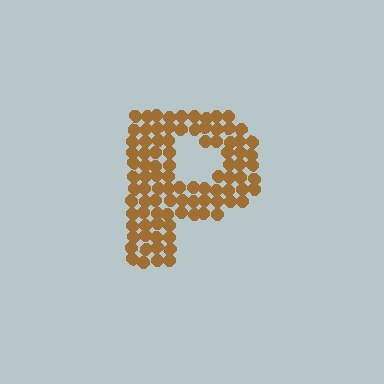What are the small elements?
The small elements are circles.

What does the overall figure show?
The overall figure shows the letter P.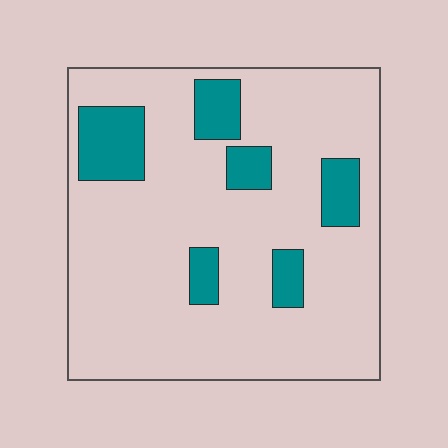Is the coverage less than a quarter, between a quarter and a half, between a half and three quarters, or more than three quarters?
Less than a quarter.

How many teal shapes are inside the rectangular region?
6.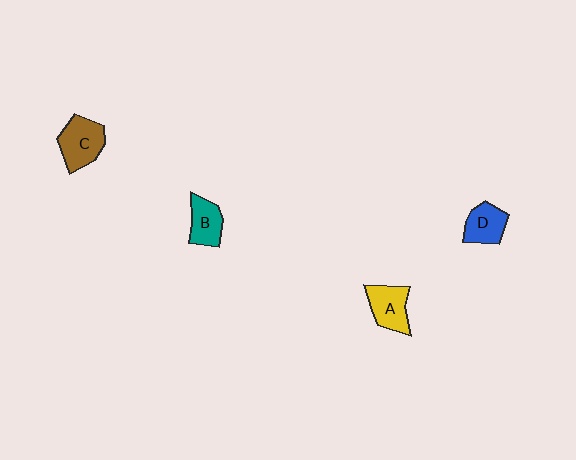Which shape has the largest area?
Shape C (brown).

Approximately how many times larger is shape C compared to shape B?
Approximately 1.4 times.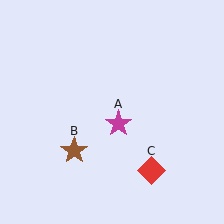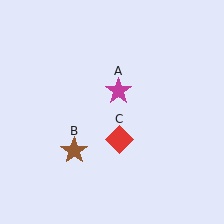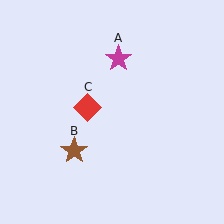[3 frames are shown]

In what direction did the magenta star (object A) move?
The magenta star (object A) moved up.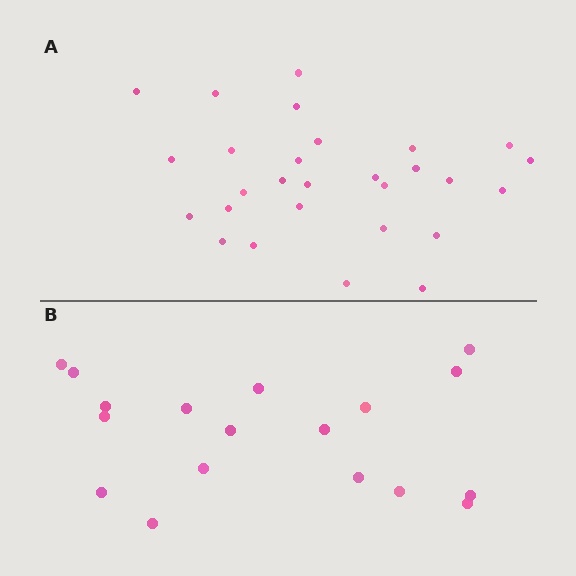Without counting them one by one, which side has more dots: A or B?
Region A (the top region) has more dots.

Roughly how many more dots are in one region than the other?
Region A has roughly 10 or so more dots than region B.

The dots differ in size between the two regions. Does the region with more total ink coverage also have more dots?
No. Region B has more total ink coverage because its dots are larger, but region A actually contains more individual dots. Total area can be misleading — the number of items is what matters here.